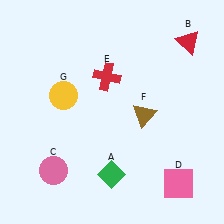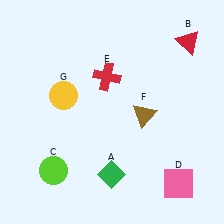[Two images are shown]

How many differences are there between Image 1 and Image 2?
There is 1 difference between the two images.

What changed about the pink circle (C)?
In Image 1, C is pink. In Image 2, it changed to lime.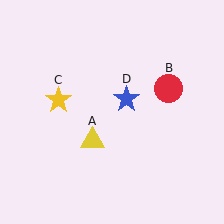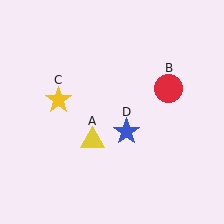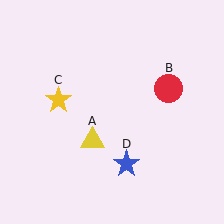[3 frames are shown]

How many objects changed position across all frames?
1 object changed position: blue star (object D).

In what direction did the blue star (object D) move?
The blue star (object D) moved down.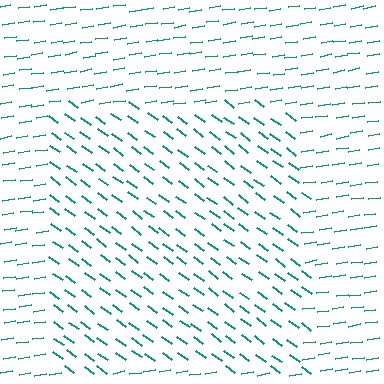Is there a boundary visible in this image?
Yes, there is a texture boundary formed by a change in line orientation.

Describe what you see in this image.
The image is filled with small teal line segments. A rectangle region in the image has lines oriented differently from the surrounding lines, creating a visible texture boundary.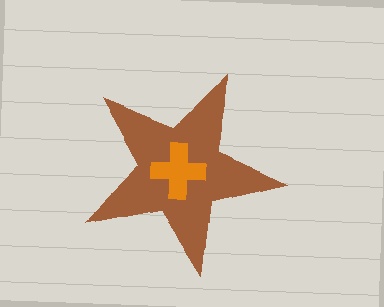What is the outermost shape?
The brown star.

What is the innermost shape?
The orange cross.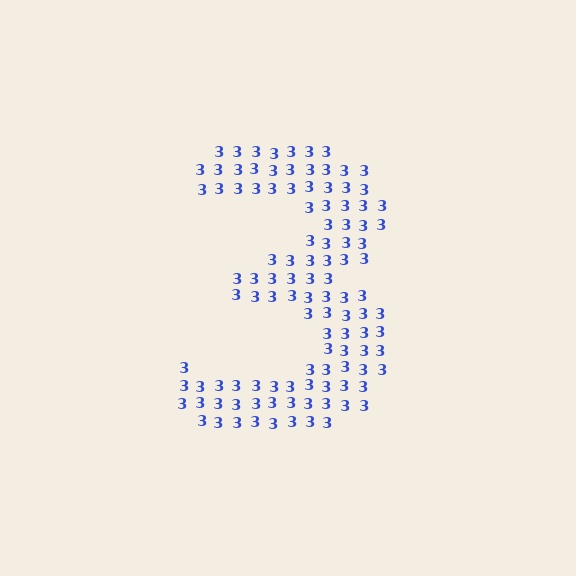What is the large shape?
The large shape is the digit 3.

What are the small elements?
The small elements are digit 3's.